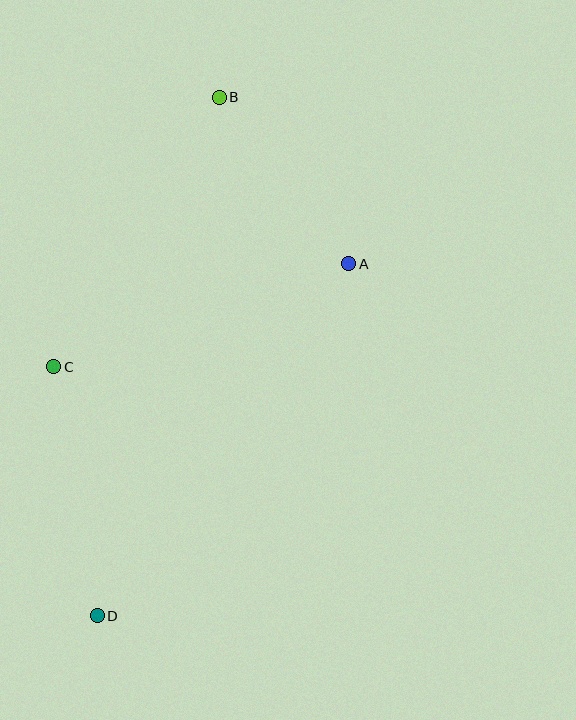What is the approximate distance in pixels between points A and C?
The distance between A and C is approximately 312 pixels.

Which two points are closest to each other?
Points A and B are closest to each other.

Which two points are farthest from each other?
Points B and D are farthest from each other.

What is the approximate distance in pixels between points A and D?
The distance between A and D is approximately 433 pixels.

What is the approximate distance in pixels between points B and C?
The distance between B and C is approximately 316 pixels.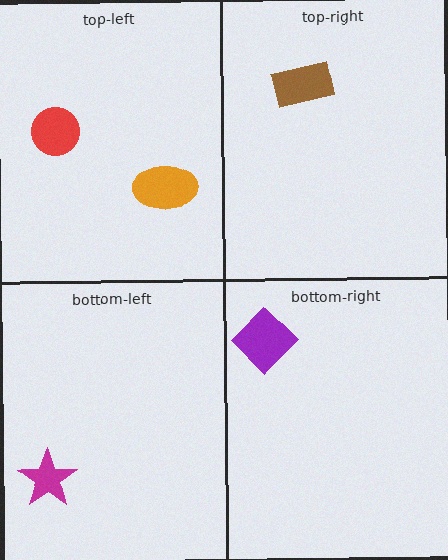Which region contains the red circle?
The top-left region.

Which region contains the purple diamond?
The bottom-right region.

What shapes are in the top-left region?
The orange ellipse, the red circle.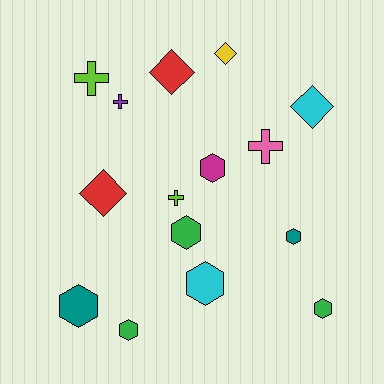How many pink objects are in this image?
There is 1 pink object.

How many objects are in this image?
There are 15 objects.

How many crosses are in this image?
There are 4 crosses.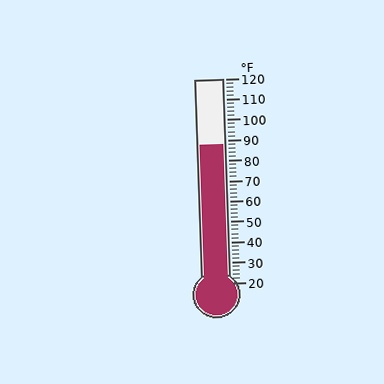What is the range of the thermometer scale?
The thermometer scale ranges from 20°F to 120°F.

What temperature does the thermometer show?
The thermometer shows approximately 88°F.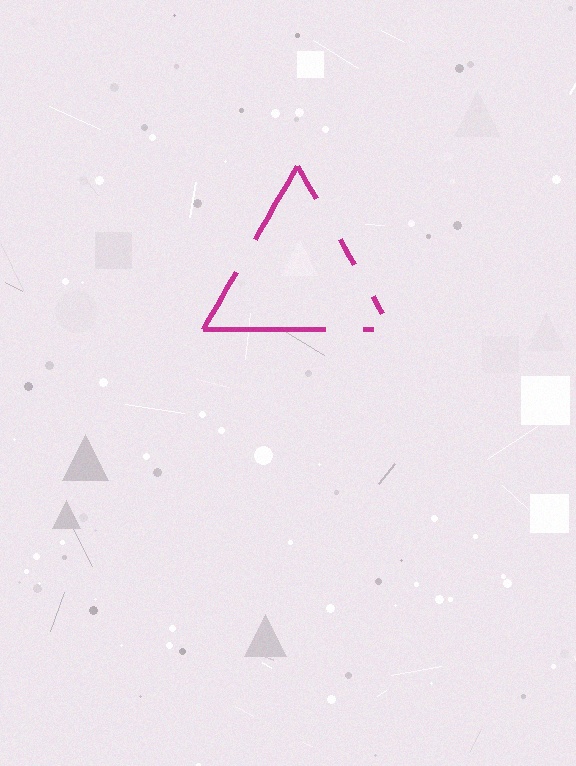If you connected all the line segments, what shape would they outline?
They would outline a triangle.